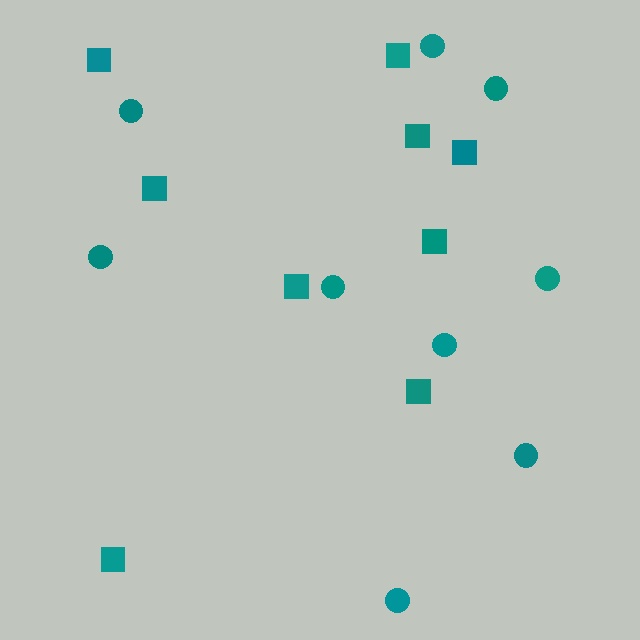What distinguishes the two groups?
There are 2 groups: one group of circles (9) and one group of squares (9).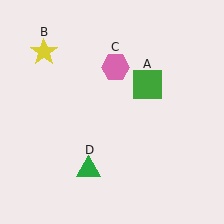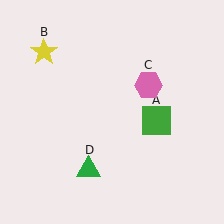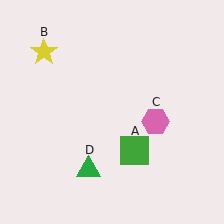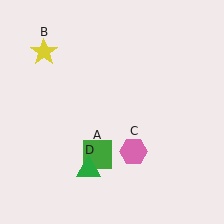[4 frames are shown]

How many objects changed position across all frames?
2 objects changed position: green square (object A), pink hexagon (object C).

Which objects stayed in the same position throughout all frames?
Yellow star (object B) and green triangle (object D) remained stationary.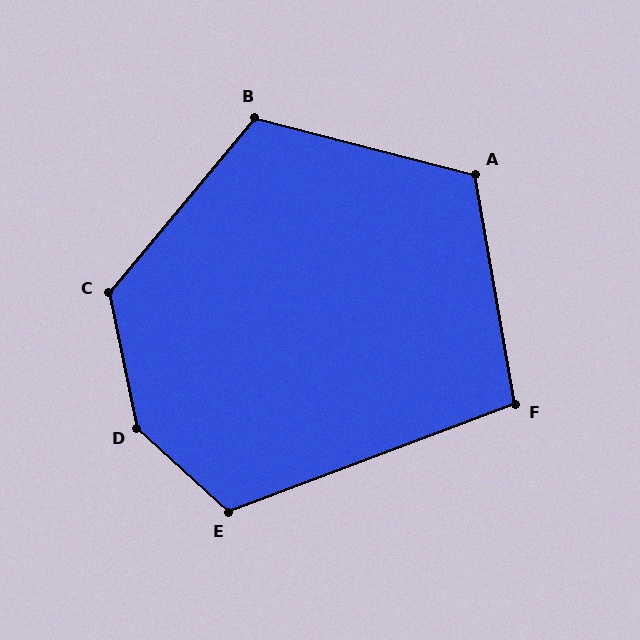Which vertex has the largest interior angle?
D, at approximately 144 degrees.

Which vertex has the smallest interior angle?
F, at approximately 101 degrees.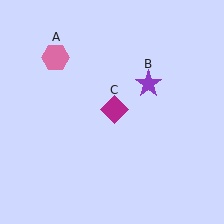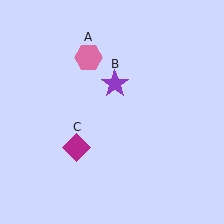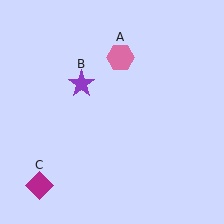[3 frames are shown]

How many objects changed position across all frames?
3 objects changed position: pink hexagon (object A), purple star (object B), magenta diamond (object C).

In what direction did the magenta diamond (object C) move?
The magenta diamond (object C) moved down and to the left.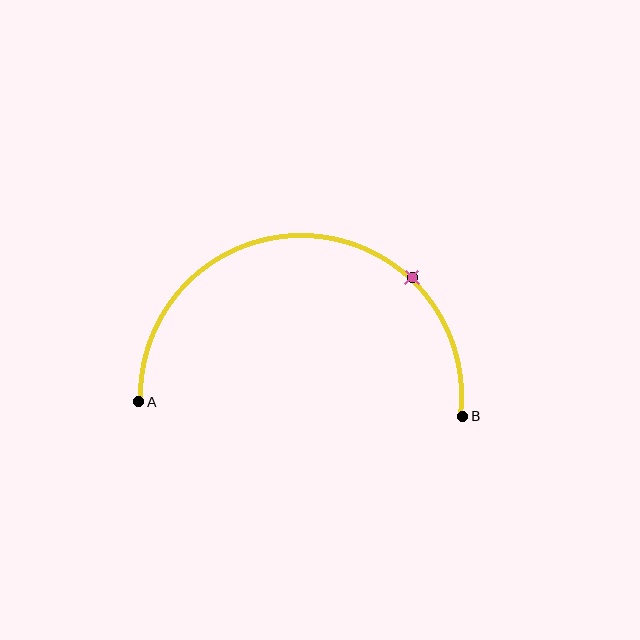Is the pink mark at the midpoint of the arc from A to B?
No. The pink mark lies on the arc but is closer to endpoint B. The arc midpoint would be at the point on the curve equidistant along the arc from both A and B.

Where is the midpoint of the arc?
The arc midpoint is the point on the curve farthest from the straight line joining A and B. It sits above that line.